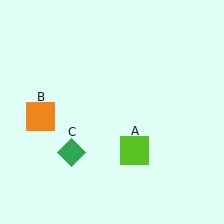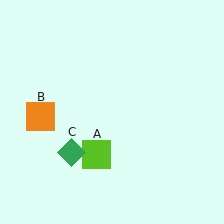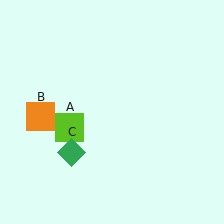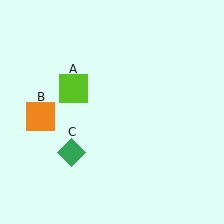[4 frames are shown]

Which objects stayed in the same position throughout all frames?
Orange square (object B) and green diamond (object C) remained stationary.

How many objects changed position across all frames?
1 object changed position: lime square (object A).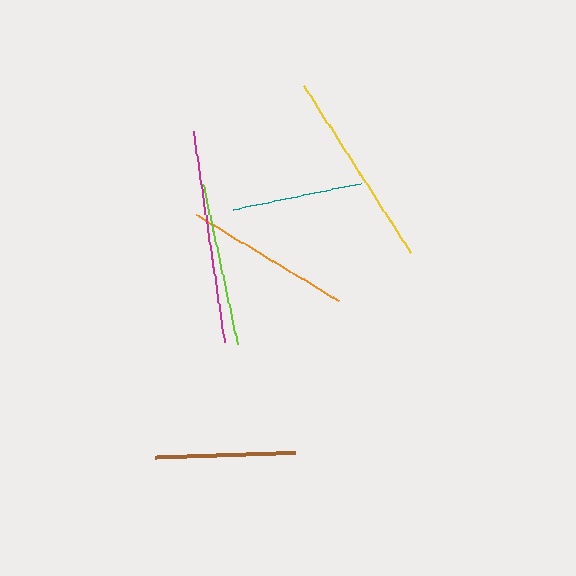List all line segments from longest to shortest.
From longest to shortest: magenta, yellow, orange, lime, brown, teal.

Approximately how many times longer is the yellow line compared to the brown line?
The yellow line is approximately 1.4 times the length of the brown line.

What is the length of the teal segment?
The teal segment is approximately 129 pixels long.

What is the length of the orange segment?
The orange segment is approximately 167 pixels long.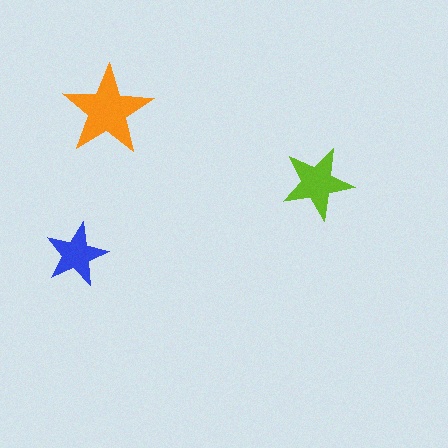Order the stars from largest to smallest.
the orange one, the lime one, the blue one.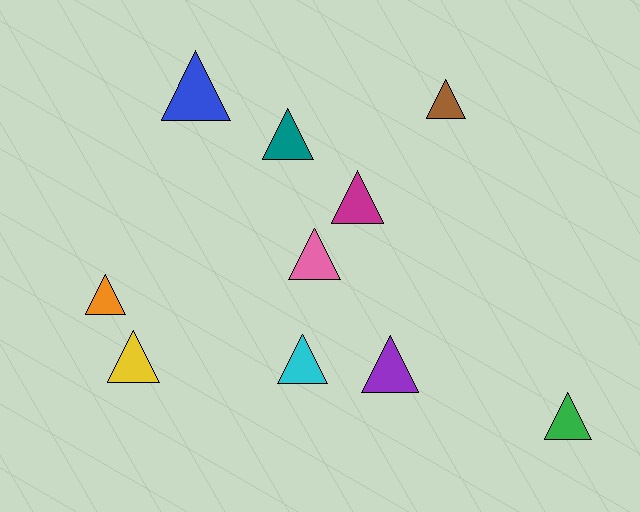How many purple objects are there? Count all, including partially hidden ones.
There is 1 purple object.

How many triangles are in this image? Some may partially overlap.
There are 10 triangles.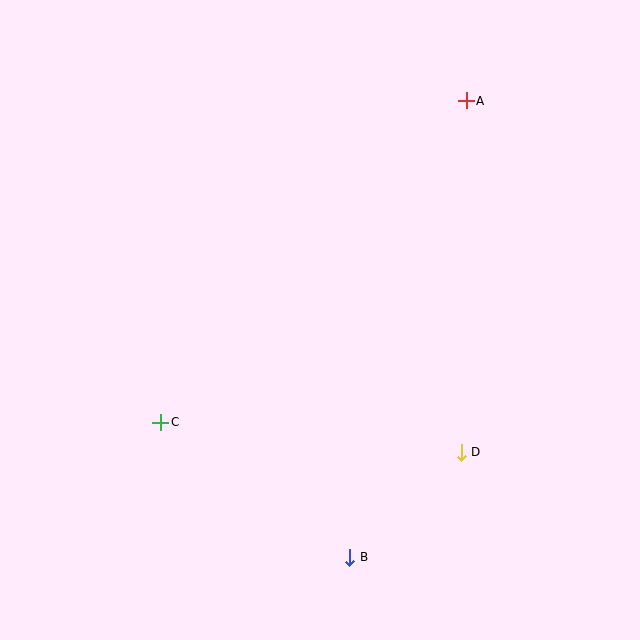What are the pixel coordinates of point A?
Point A is at (466, 101).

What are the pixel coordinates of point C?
Point C is at (161, 422).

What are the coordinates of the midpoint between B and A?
The midpoint between B and A is at (408, 329).